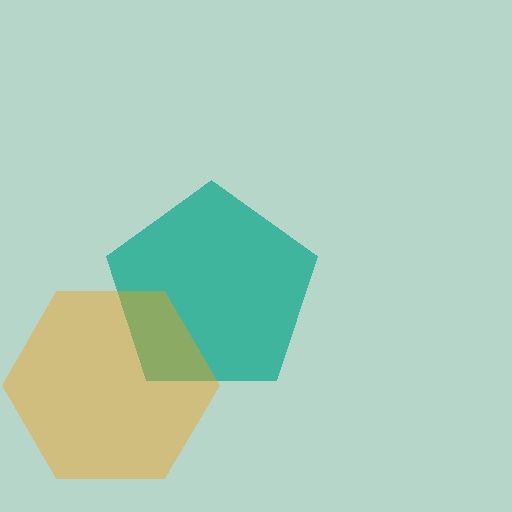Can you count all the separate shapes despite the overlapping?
Yes, there are 2 separate shapes.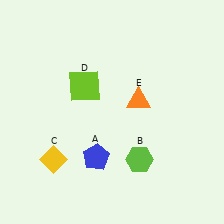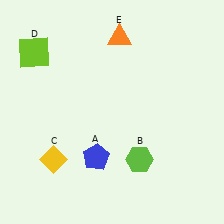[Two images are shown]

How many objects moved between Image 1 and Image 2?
2 objects moved between the two images.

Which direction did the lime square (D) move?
The lime square (D) moved left.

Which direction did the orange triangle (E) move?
The orange triangle (E) moved up.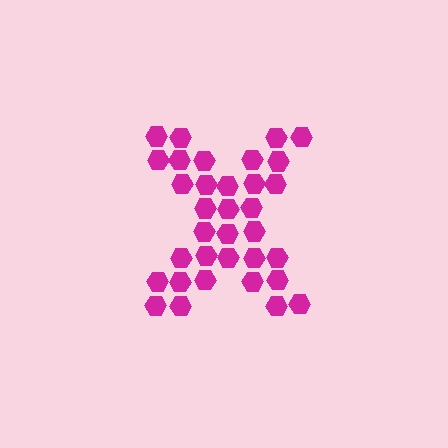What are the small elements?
The small elements are hexagons.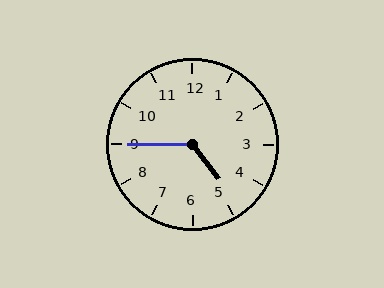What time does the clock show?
4:45.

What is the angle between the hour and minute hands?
Approximately 128 degrees.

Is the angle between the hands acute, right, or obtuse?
It is obtuse.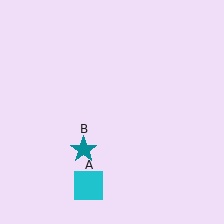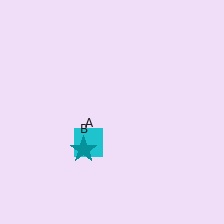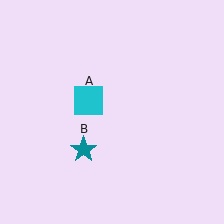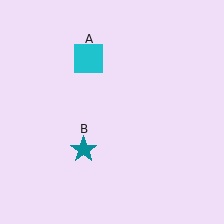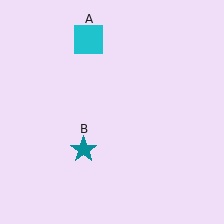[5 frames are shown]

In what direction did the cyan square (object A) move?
The cyan square (object A) moved up.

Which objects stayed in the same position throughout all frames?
Teal star (object B) remained stationary.